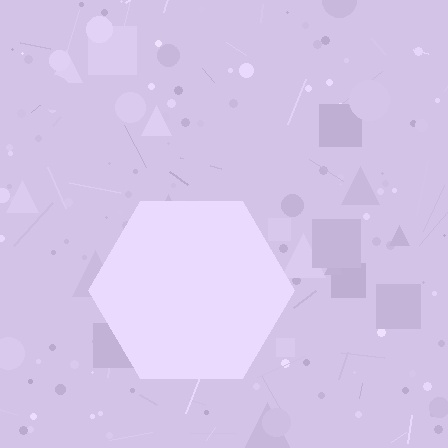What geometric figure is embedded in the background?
A hexagon is embedded in the background.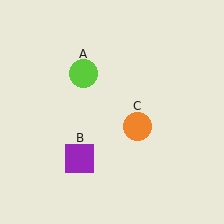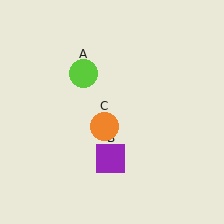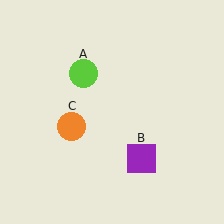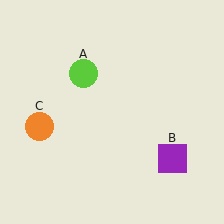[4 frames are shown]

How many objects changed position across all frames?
2 objects changed position: purple square (object B), orange circle (object C).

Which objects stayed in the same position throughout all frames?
Lime circle (object A) remained stationary.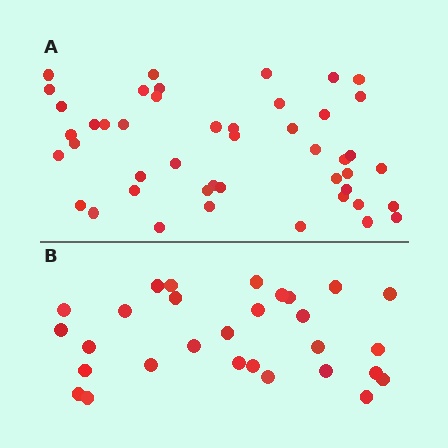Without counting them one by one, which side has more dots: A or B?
Region A (the top region) has more dots.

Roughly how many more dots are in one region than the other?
Region A has approximately 15 more dots than region B.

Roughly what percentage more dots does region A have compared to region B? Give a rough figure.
About 60% more.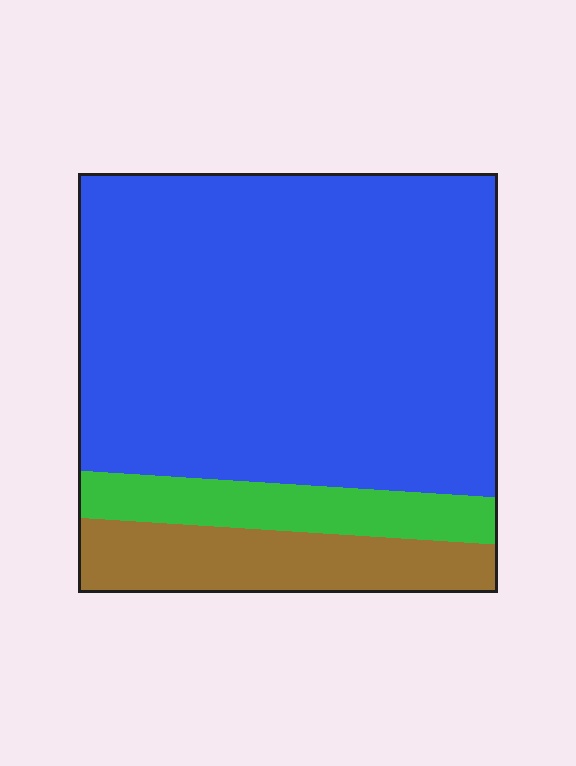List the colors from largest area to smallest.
From largest to smallest: blue, brown, green.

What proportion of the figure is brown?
Brown covers 15% of the figure.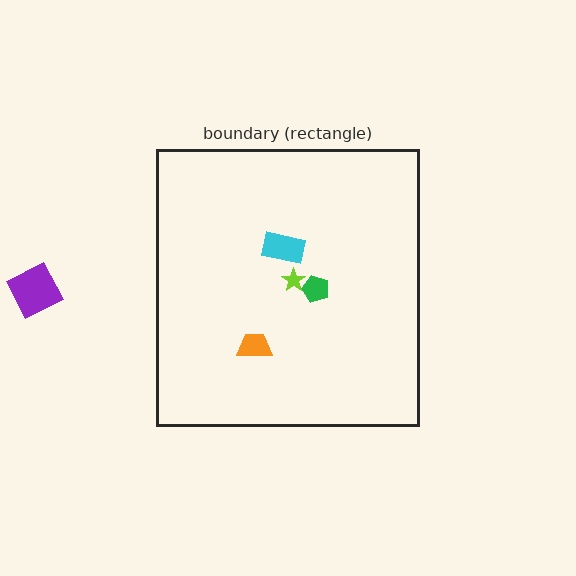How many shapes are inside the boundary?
4 inside, 1 outside.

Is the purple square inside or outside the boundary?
Outside.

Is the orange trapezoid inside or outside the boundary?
Inside.